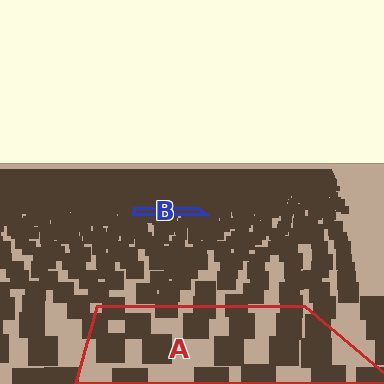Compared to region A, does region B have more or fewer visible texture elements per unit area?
Region B has more texture elements per unit area — they are packed more densely because it is farther away.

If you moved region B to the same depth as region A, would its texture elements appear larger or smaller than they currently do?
They would appear larger. At a closer depth, the same texture elements are projected at a bigger on-screen size.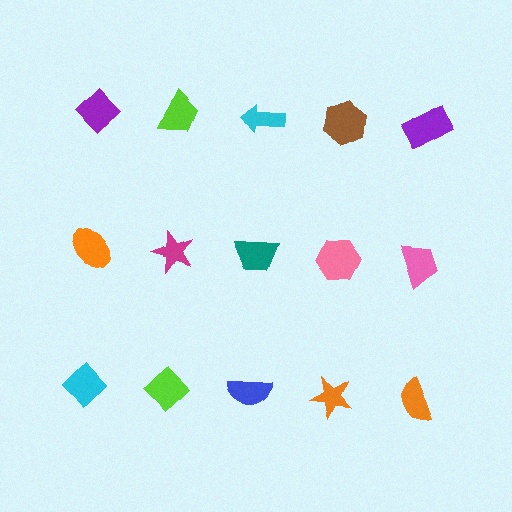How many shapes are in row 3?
5 shapes.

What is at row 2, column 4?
A pink hexagon.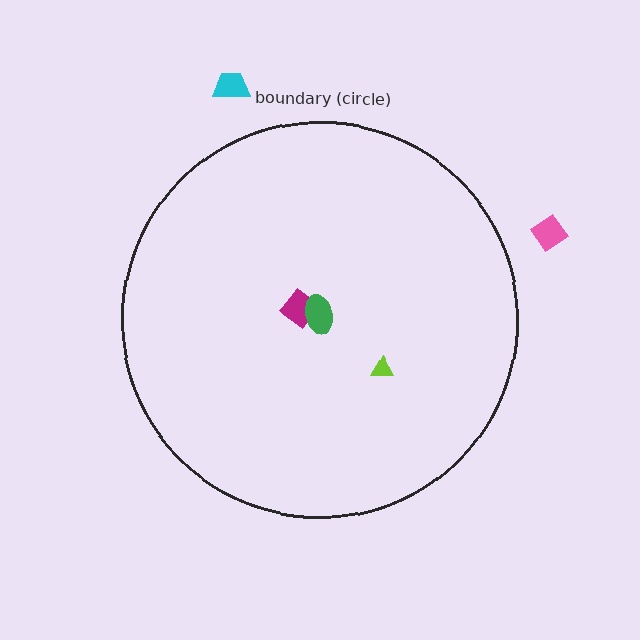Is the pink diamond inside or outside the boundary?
Outside.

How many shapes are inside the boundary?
3 inside, 2 outside.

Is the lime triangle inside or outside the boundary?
Inside.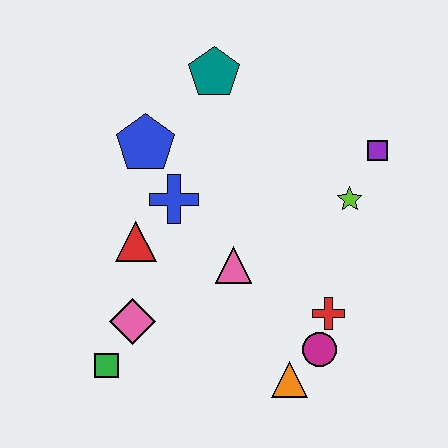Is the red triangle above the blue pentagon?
No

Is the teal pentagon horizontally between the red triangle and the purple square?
Yes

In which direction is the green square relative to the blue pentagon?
The green square is below the blue pentagon.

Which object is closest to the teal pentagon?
The blue pentagon is closest to the teal pentagon.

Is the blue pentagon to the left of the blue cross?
Yes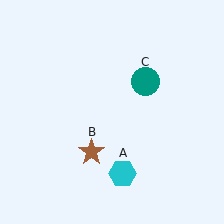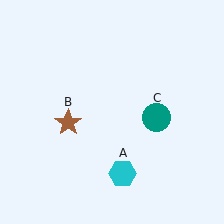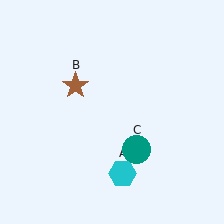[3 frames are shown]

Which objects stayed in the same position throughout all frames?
Cyan hexagon (object A) remained stationary.